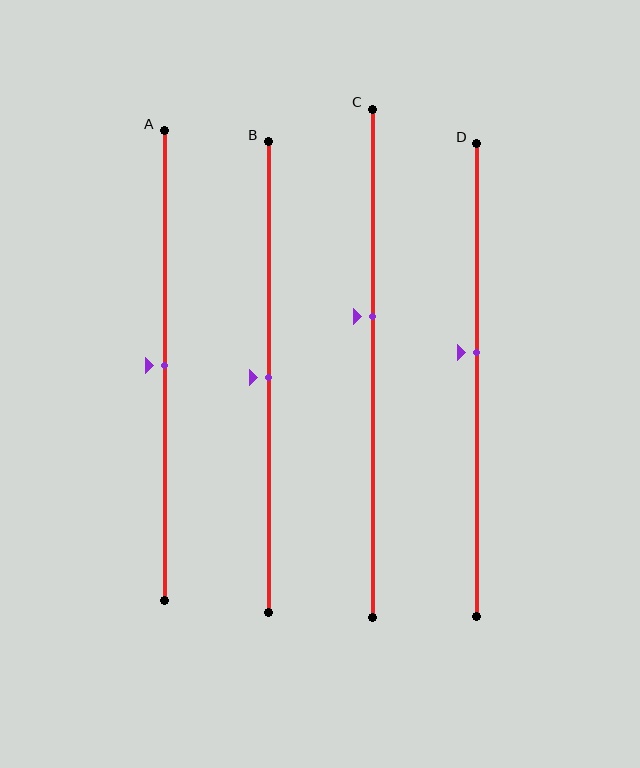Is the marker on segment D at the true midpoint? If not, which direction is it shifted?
No, the marker on segment D is shifted upward by about 6% of the segment length.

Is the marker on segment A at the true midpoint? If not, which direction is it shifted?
Yes, the marker on segment A is at the true midpoint.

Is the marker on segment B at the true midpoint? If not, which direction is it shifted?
Yes, the marker on segment B is at the true midpoint.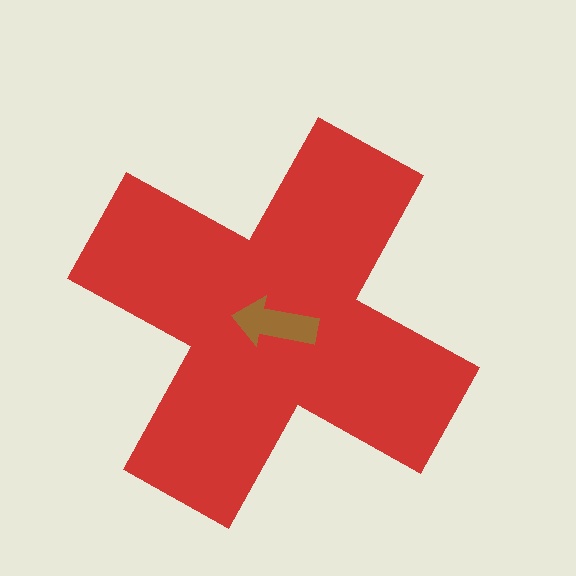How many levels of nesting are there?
2.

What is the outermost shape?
The red cross.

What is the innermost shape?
The brown arrow.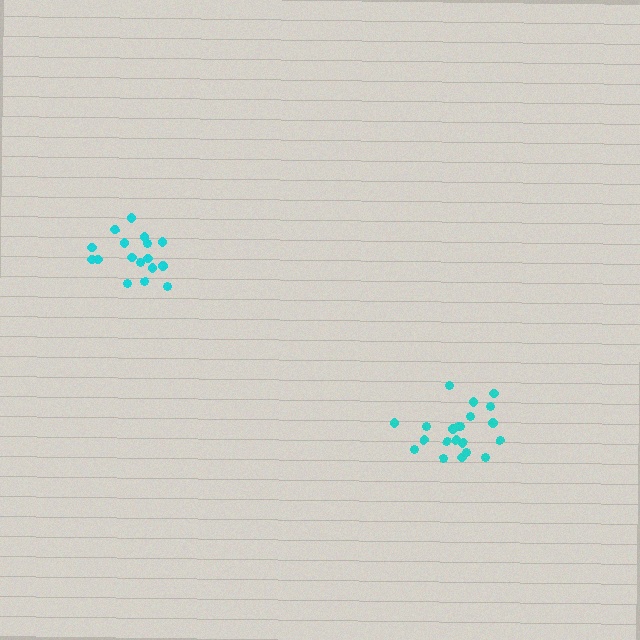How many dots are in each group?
Group 1: 21 dots, Group 2: 17 dots (38 total).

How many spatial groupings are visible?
There are 2 spatial groupings.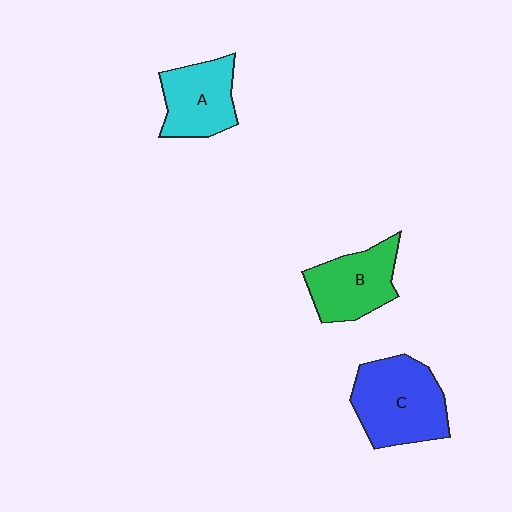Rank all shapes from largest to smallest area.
From largest to smallest: C (blue), B (green), A (cyan).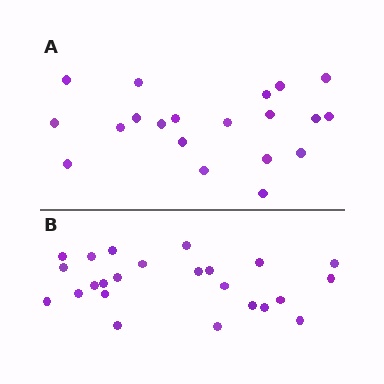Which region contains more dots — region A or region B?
Region B (the bottom region) has more dots.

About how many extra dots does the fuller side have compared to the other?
Region B has about 4 more dots than region A.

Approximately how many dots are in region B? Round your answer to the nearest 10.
About 20 dots. (The exact count is 24, which rounds to 20.)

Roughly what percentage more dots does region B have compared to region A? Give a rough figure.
About 20% more.